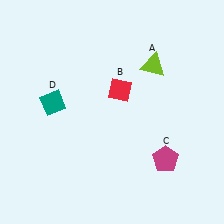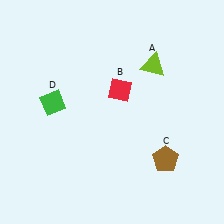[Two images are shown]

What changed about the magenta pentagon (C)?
In Image 1, C is magenta. In Image 2, it changed to brown.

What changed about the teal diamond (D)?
In Image 1, D is teal. In Image 2, it changed to green.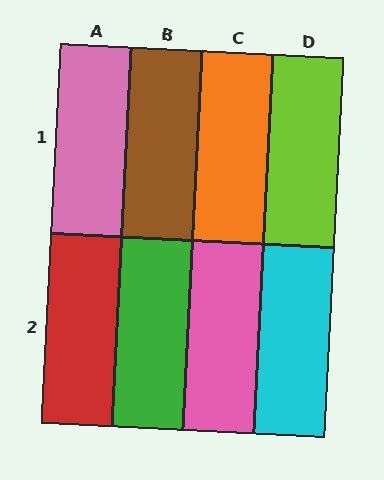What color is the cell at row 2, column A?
Red.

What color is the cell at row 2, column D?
Cyan.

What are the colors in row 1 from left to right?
Pink, brown, orange, lime.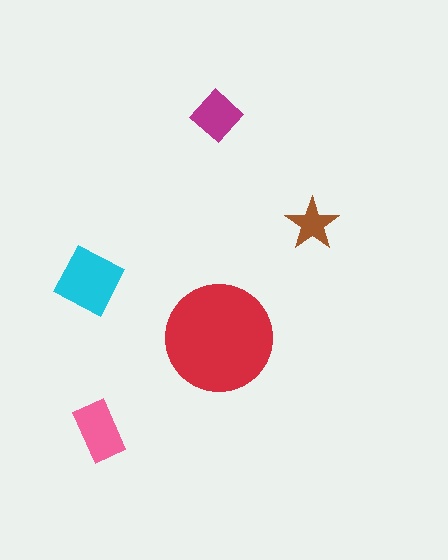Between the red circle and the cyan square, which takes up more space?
The red circle.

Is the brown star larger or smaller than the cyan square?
Smaller.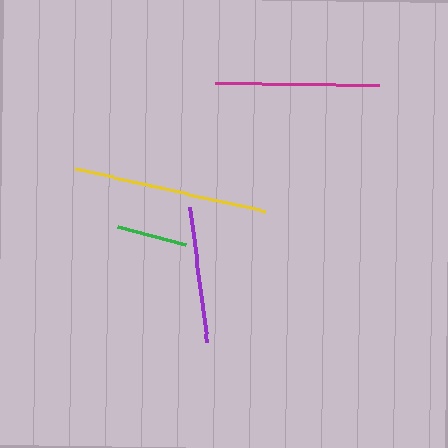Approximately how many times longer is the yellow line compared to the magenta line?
The yellow line is approximately 1.2 times the length of the magenta line.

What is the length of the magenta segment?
The magenta segment is approximately 164 pixels long.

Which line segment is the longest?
The yellow line is the longest at approximately 195 pixels.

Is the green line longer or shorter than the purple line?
The purple line is longer than the green line.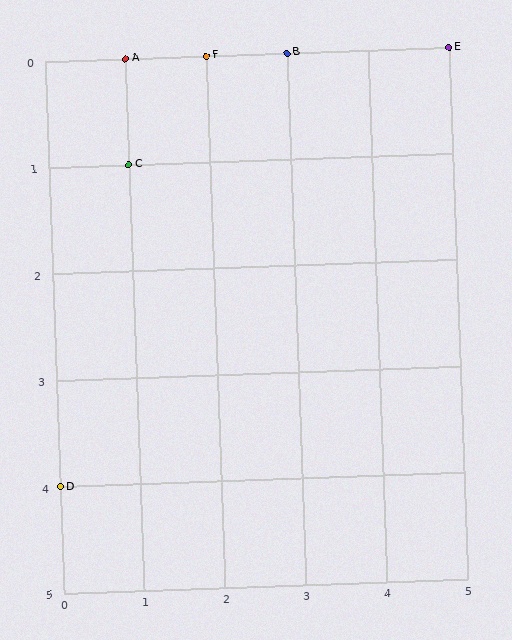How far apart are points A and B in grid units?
Points A and B are 2 columns apart.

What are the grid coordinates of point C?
Point C is at grid coordinates (1, 1).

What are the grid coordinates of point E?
Point E is at grid coordinates (5, 0).